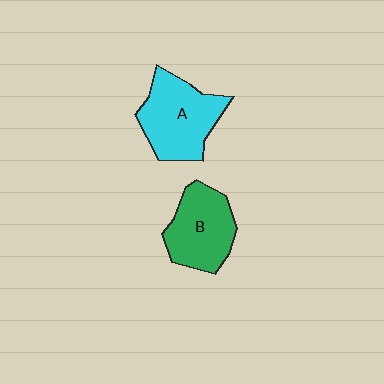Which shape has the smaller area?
Shape B (green).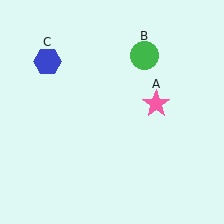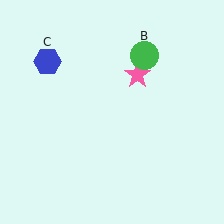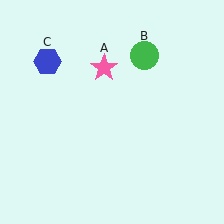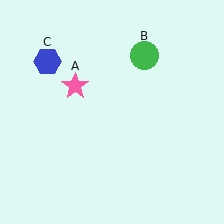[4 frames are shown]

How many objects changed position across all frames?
1 object changed position: pink star (object A).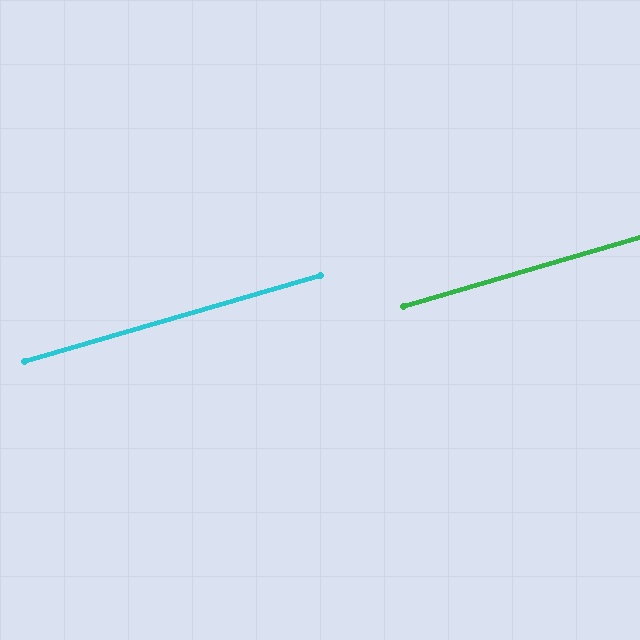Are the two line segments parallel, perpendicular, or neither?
Parallel — their directions differ by only 0.1°.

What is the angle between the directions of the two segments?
Approximately 0 degrees.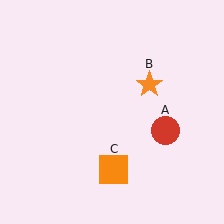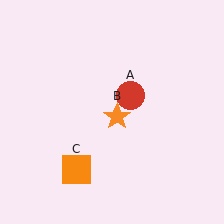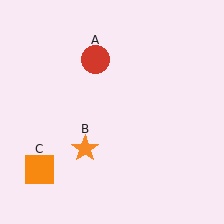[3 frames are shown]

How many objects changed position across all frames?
3 objects changed position: red circle (object A), orange star (object B), orange square (object C).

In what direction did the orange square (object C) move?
The orange square (object C) moved left.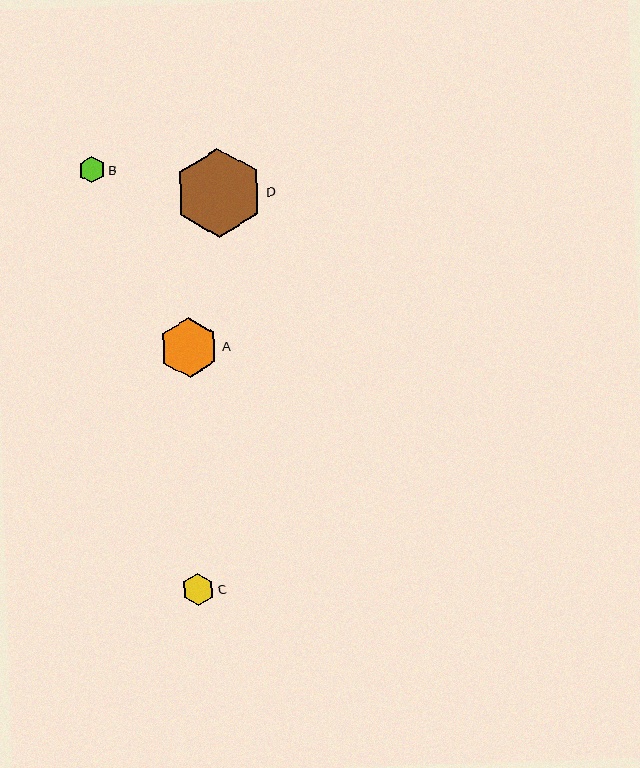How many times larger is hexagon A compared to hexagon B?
Hexagon A is approximately 2.2 times the size of hexagon B.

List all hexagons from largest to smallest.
From largest to smallest: D, A, C, B.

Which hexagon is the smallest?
Hexagon B is the smallest with a size of approximately 27 pixels.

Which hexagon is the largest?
Hexagon D is the largest with a size of approximately 89 pixels.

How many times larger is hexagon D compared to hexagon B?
Hexagon D is approximately 3.3 times the size of hexagon B.